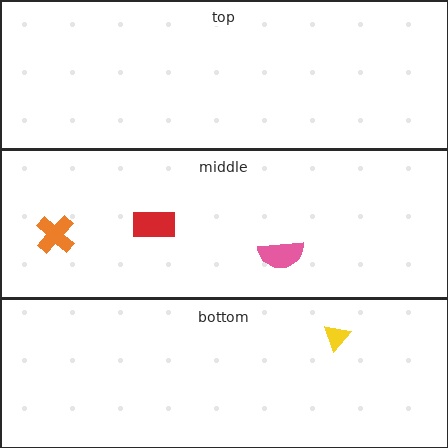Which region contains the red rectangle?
The middle region.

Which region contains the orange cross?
The middle region.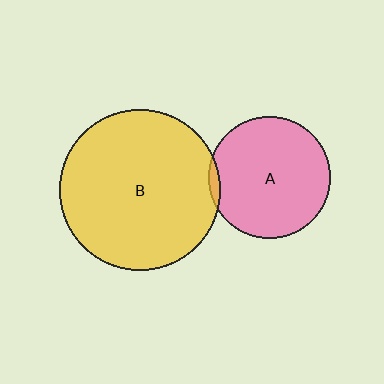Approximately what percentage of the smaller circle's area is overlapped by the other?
Approximately 5%.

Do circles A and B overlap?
Yes.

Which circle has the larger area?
Circle B (yellow).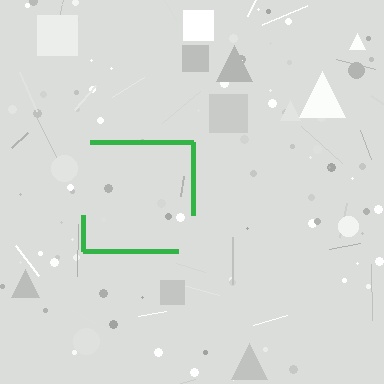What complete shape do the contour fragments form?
The contour fragments form a square.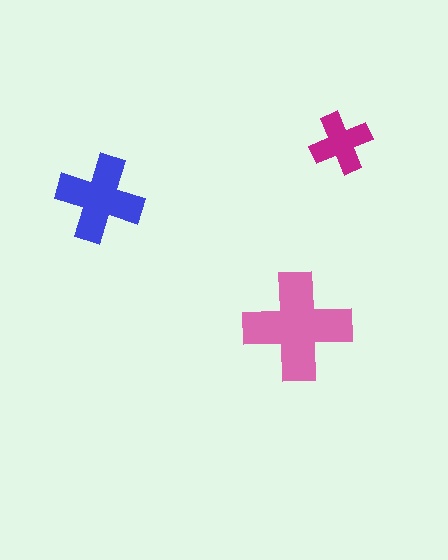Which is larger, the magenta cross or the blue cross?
The blue one.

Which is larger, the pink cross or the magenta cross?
The pink one.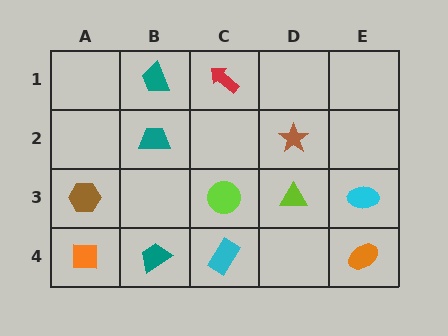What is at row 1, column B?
A teal trapezoid.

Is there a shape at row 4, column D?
No, that cell is empty.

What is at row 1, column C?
A red arrow.